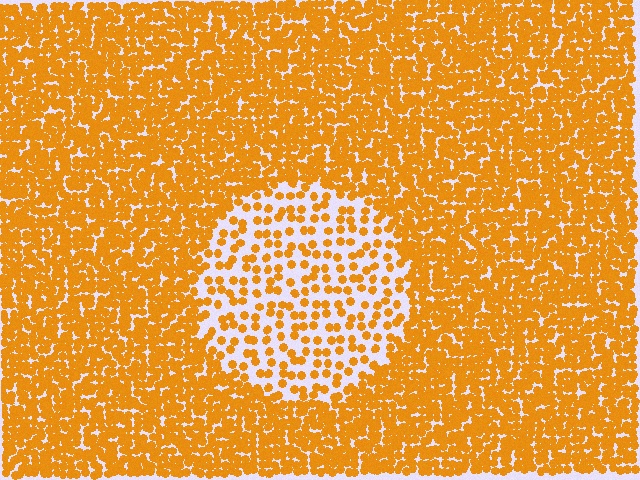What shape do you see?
I see a circle.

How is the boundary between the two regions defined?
The boundary is defined by a change in element density (approximately 2.7x ratio). All elements are the same color, size, and shape.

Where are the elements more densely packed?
The elements are more densely packed outside the circle boundary.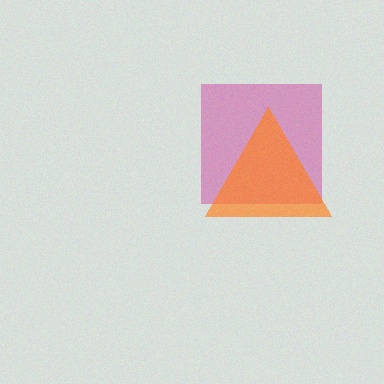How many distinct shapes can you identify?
There are 2 distinct shapes: a magenta square, an orange triangle.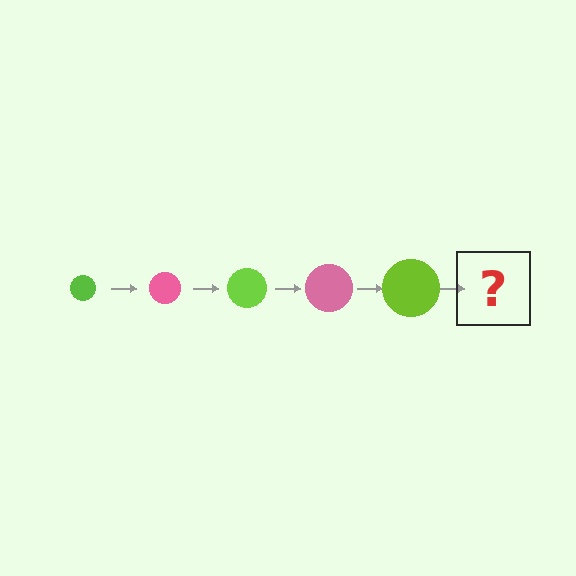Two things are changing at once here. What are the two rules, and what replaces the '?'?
The two rules are that the circle grows larger each step and the color cycles through lime and pink. The '?' should be a pink circle, larger than the previous one.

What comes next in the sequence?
The next element should be a pink circle, larger than the previous one.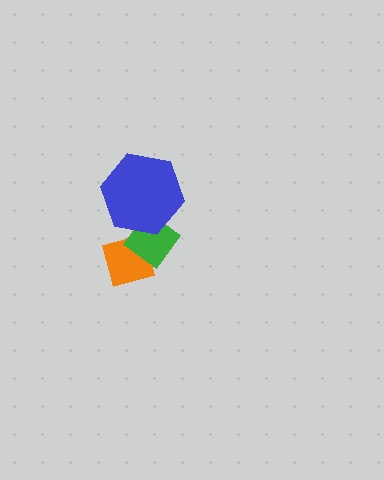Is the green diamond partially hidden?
Yes, it is partially covered by another shape.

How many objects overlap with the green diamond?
2 objects overlap with the green diamond.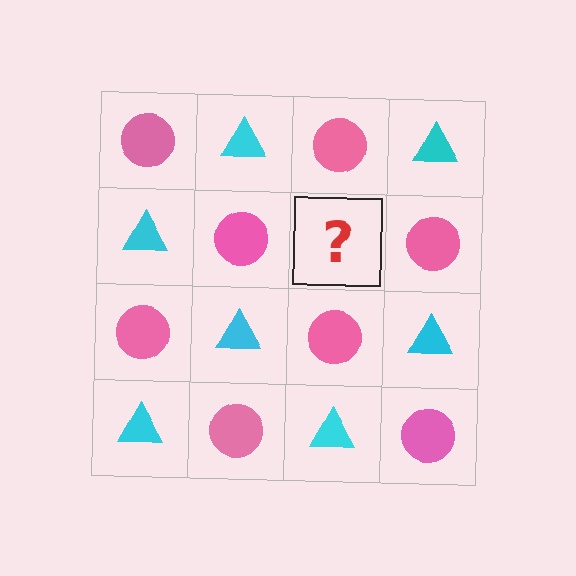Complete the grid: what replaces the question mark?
The question mark should be replaced with a cyan triangle.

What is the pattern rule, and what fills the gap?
The rule is that it alternates pink circle and cyan triangle in a checkerboard pattern. The gap should be filled with a cyan triangle.